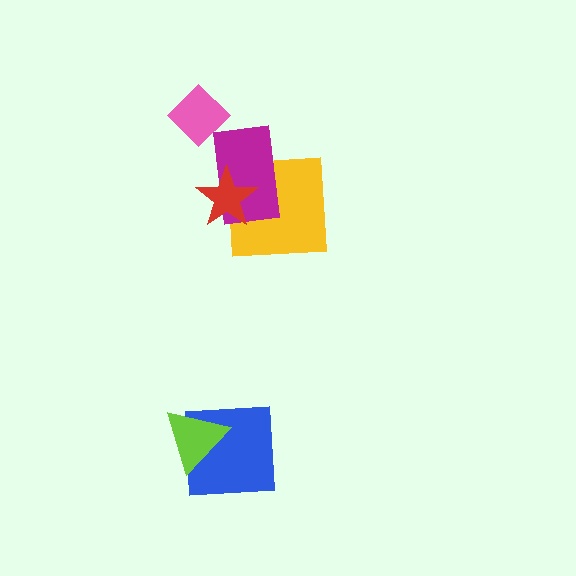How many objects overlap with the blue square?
1 object overlaps with the blue square.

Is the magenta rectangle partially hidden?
Yes, it is partially covered by another shape.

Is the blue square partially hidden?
Yes, it is partially covered by another shape.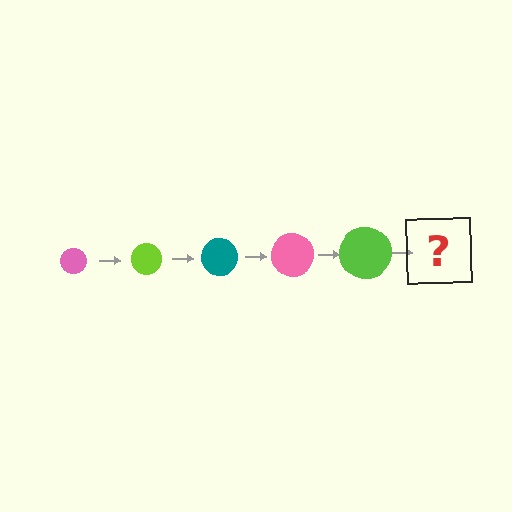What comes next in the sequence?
The next element should be a teal circle, larger than the previous one.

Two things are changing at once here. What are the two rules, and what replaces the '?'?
The two rules are that the circle grows larger each step and the color cycles through pink, lime, and teal. The '?' should be a teal circle, larger than the previous one.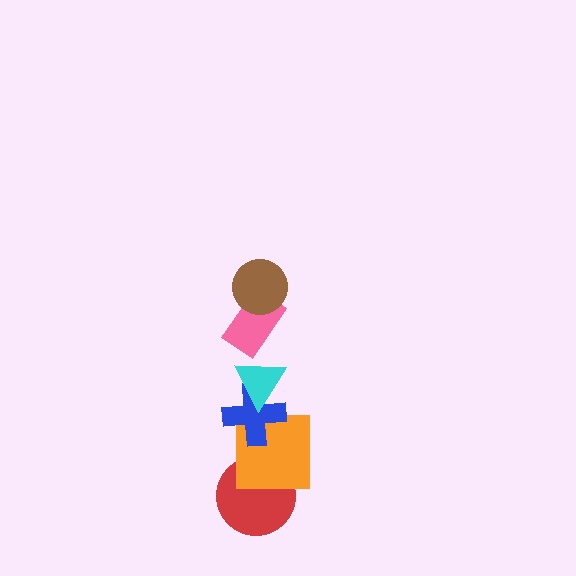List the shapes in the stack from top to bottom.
From top to bottom: the brown circle, the pink rectangle, the cyan triangle, the blue cross, the orange square, the red circle.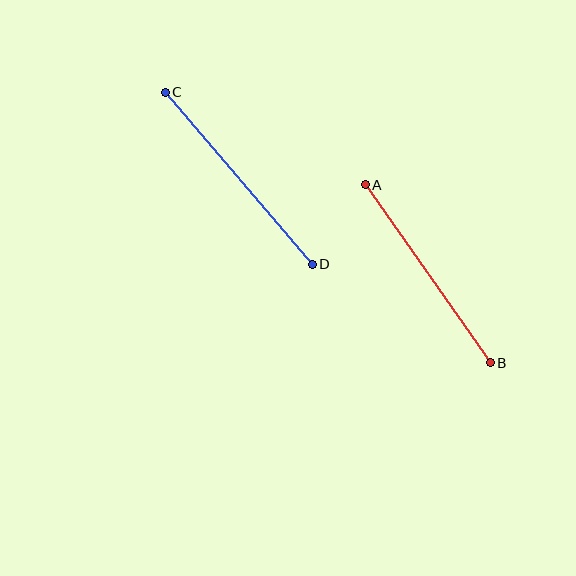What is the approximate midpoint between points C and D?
The midpoint is at approximately (239, 178) pixels.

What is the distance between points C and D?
The distance is approximately 226 pixels.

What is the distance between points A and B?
The distance is approximately 218 pixels.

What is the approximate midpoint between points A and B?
The midpoint is at approximately (428, 274) pixels.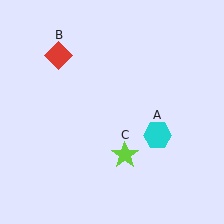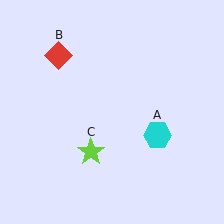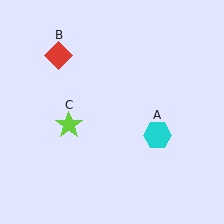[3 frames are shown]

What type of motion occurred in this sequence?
The lime star (object C) rotated clockwise around the center of the scene.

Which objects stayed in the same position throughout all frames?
Cyan hexagon (object A) and red diamond (object B) remained stationary.